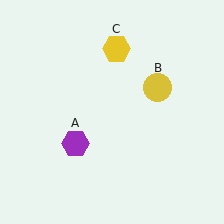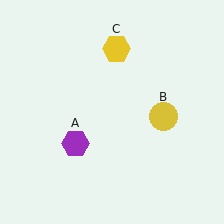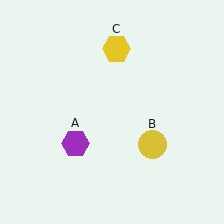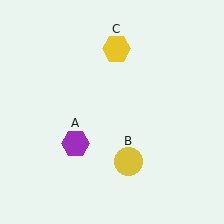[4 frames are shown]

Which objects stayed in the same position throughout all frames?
Purple hexagon (object A) and yellow hexagon (object C) remained stationary.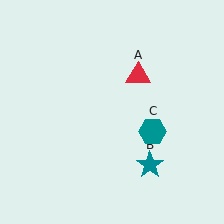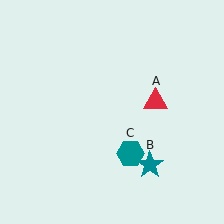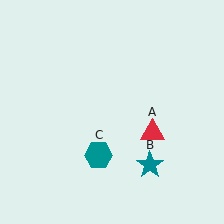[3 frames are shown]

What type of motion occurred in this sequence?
The red triangle (object A), teal hexagon (object C) rotated clockwise around the center of the scene.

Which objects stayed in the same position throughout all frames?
Teal star (object B) remained stationary.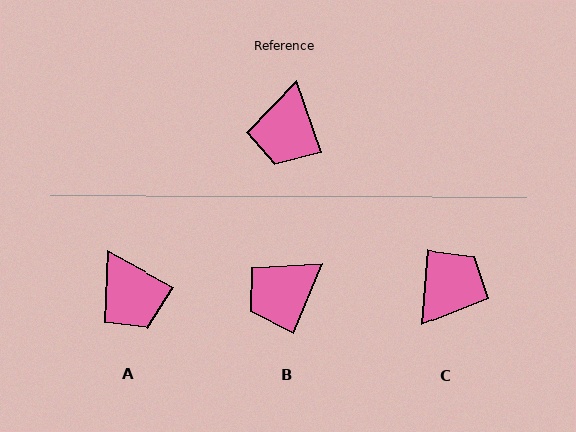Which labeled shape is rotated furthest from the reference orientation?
C, about 157 degrees away.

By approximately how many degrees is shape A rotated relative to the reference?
Approximately 43 degrees counter-clockwise.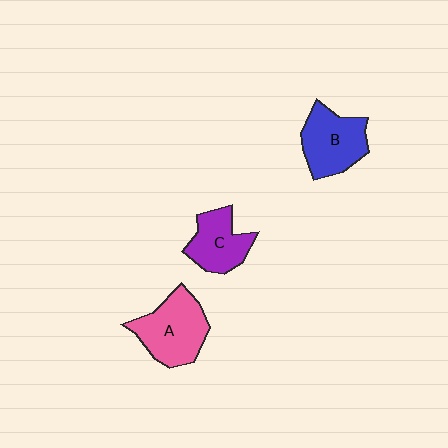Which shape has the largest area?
Shape A (pink).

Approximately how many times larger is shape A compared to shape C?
Approximately 1.4 times.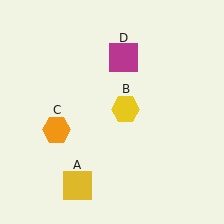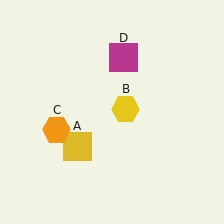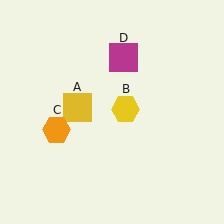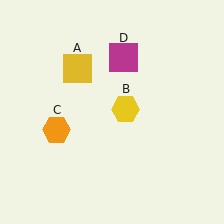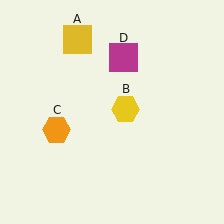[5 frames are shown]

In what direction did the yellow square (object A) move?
The yellow square (object A) moved up.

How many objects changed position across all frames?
1 object changed position: yellow square (object A).